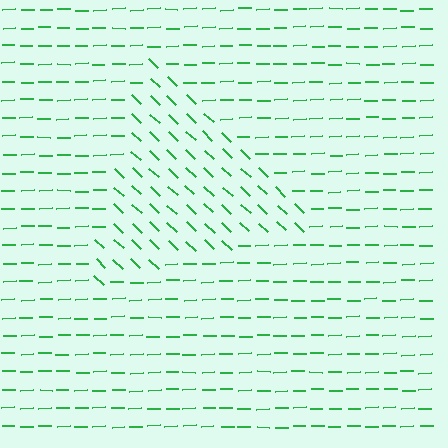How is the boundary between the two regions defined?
The boundary is defined purely by a change in line orientation (approximately 45 degrees difference). All lines are the same color and thickness.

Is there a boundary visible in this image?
Yes, there is a texture boundary formed by a change in line orientation.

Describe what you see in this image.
The image is filled with small green line segments. A triangle region in the image has lines oriented differently from the surrounding lines, creating a visible texture boundary.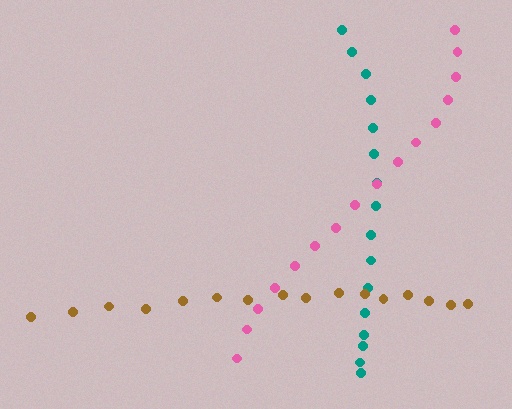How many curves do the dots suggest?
There are 3 distinct paths.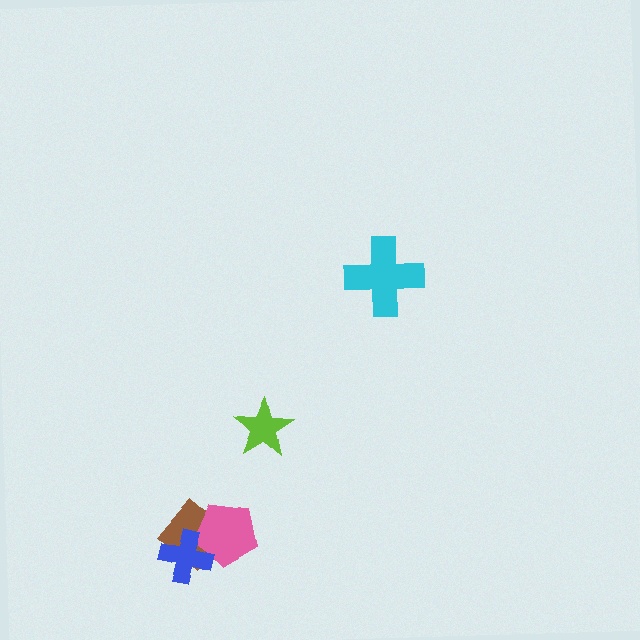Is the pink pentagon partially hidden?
Yes, it is partially covered by another shape.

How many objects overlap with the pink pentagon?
2 objects overlap with the pink pentagon.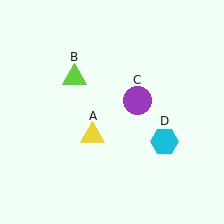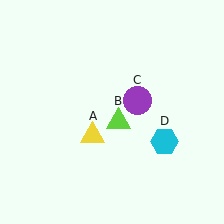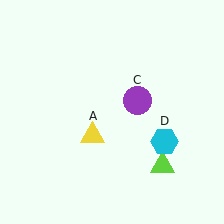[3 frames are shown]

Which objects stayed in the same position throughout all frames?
Yellow triangle (object A) and purple circle (object C) and cyan hexagon (object D) remained stationary.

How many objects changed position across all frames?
1 object changed position: lime triangle (object B).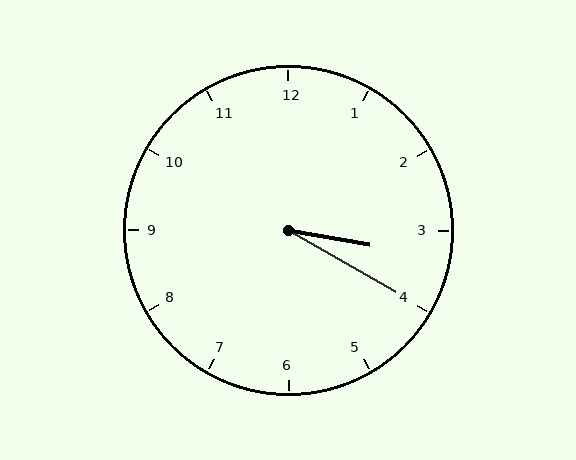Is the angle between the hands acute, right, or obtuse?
It is acute.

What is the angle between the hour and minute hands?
Approximately 20 degrees.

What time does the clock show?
3:20.